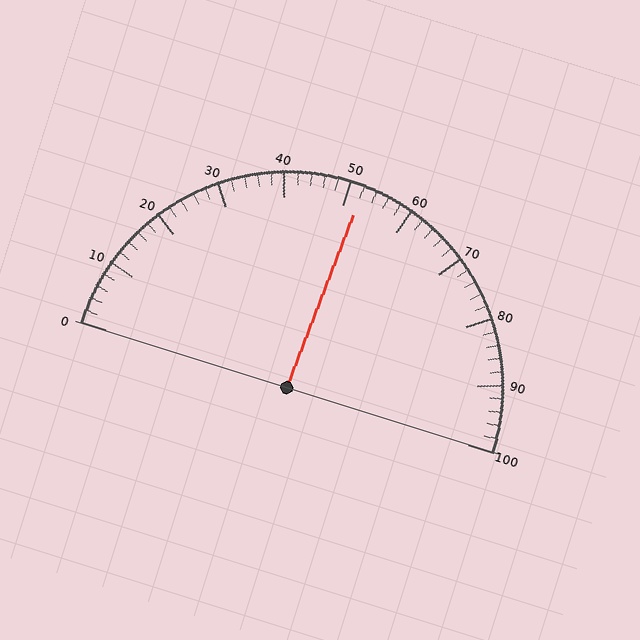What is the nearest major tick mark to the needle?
The nearest major tick mark is 50.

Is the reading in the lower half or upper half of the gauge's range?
The reading is in the upper half of the range (0 to 100).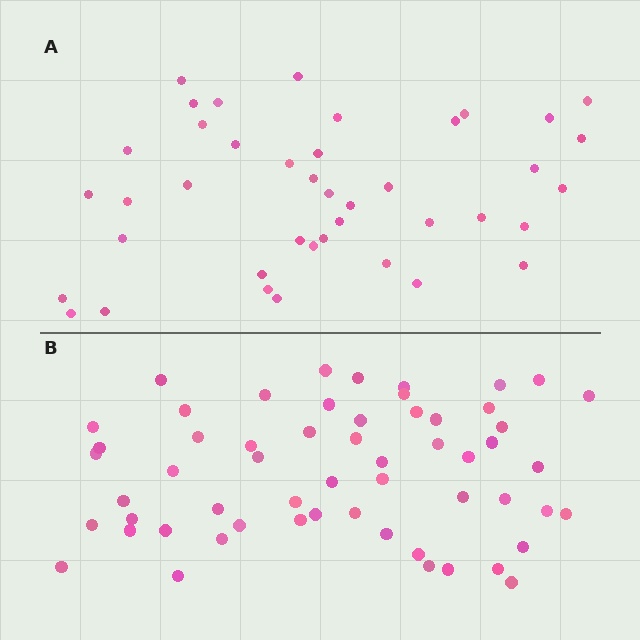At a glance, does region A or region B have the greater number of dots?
Region B (the bottom region) has more dots.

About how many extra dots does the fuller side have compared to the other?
Region B has approximately 15 more dots than region A.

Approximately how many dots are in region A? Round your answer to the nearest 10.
About 40 dots. (The exact count is 41, which rounds to 40.)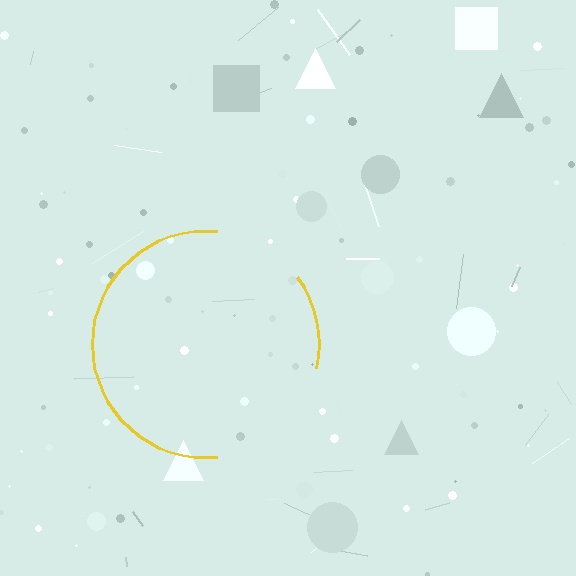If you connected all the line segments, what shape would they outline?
They would outline a circle.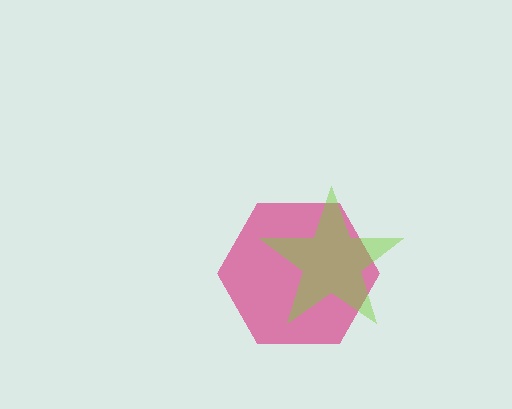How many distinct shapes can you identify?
There are 2 distinct shapes: a magenta hexagon, a lime star.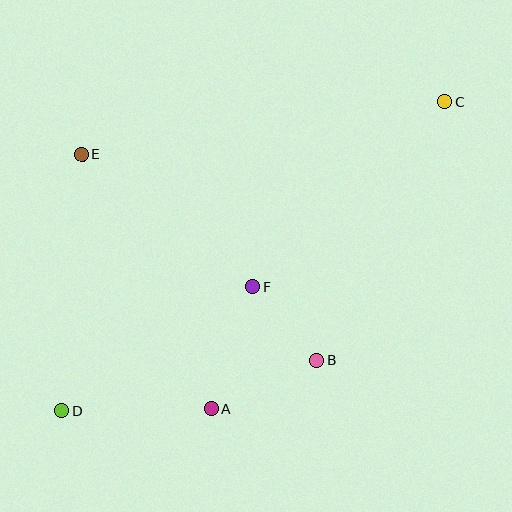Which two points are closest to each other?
Points B and F are closest to each other.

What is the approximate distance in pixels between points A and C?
The distance between A and C is approximately 386 pixels.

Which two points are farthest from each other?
Points C and D are farthest from each other.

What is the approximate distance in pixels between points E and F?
The distance between E and F is approximately 217 pixels.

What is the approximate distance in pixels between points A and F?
The distance between A and F is approximately 129 pixels.